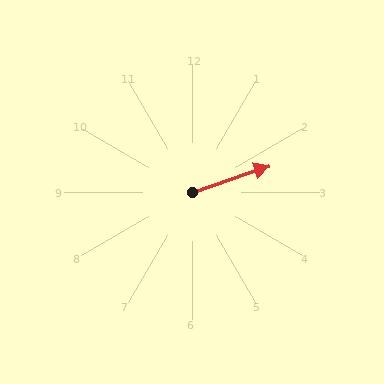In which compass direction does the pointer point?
East.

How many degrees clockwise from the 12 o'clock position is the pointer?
Approximately 71 degrees.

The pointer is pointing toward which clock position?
Roughly 2 o'clock.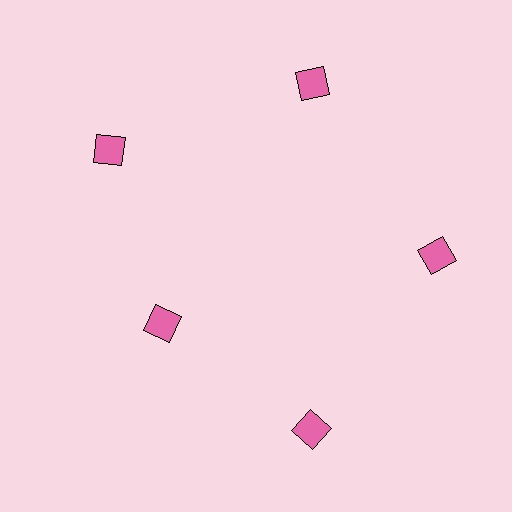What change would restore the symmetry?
The symmetry would be restored by moving it outward, back onto the ring so that all 5 diamonds sit at equal angles and equal distance from the center.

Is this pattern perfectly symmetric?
No. The 5 pink diamonds are arranged in a ring, but one element near the 8 o'clock position is pulled inward toward the center, breaking the 5-fold rotational symmetry.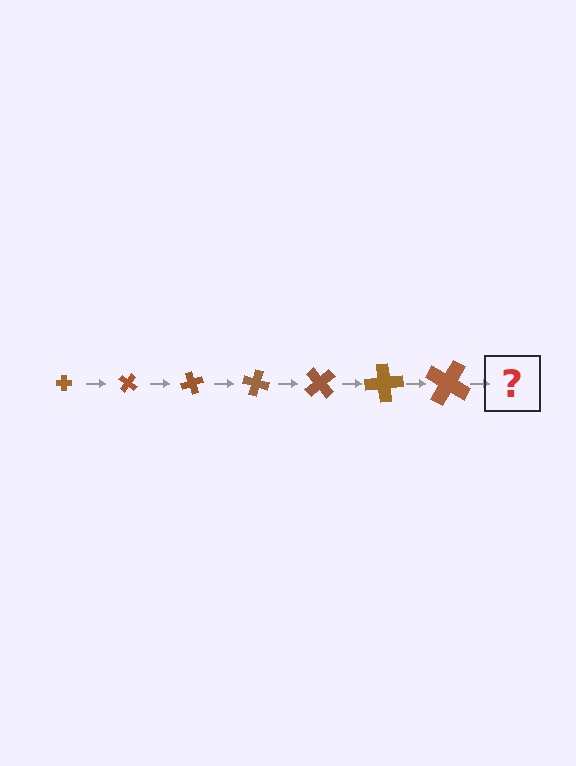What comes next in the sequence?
The next element should be a cross, larger than the previous one and rotated 245 degrees from the start.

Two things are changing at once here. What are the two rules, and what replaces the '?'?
The two rules are that the cross grows larger each step and it rotates 35 degrees each step. The '?' should be a cross, larger than the previous one and rotated 245 degrees from the start.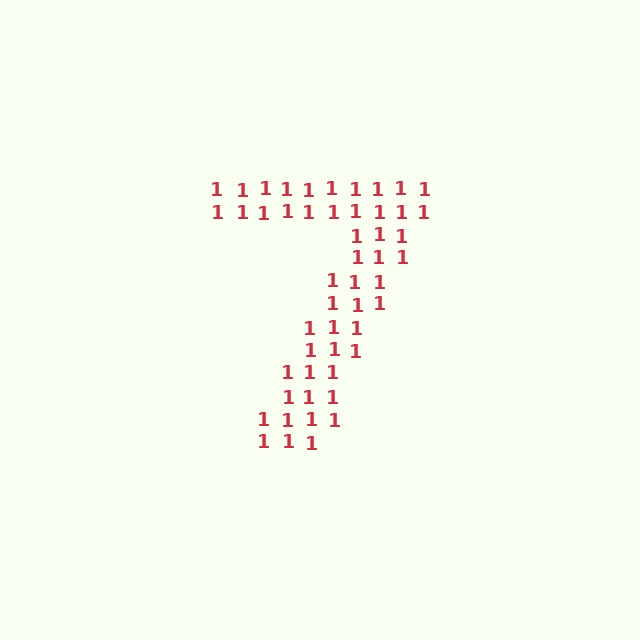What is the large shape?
The large shape is the digit 7.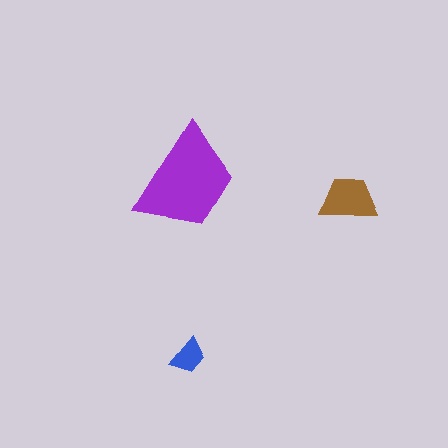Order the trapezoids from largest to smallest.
the purple one, the brown one, the blue one.